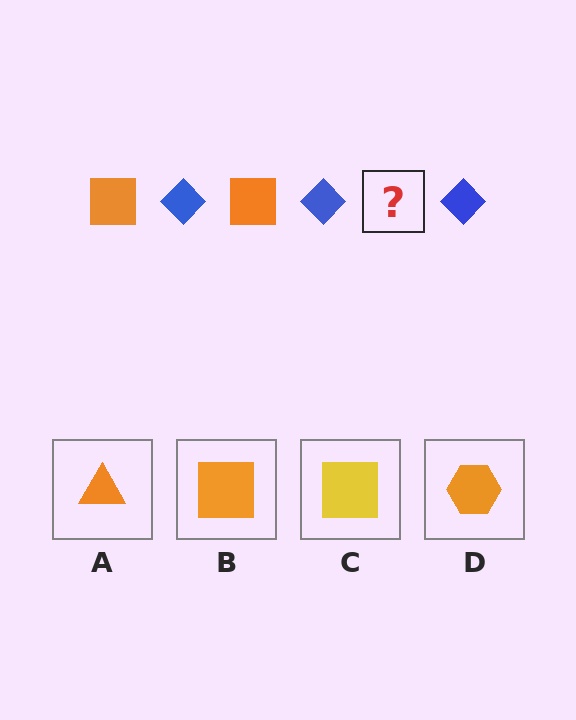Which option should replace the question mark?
Option B.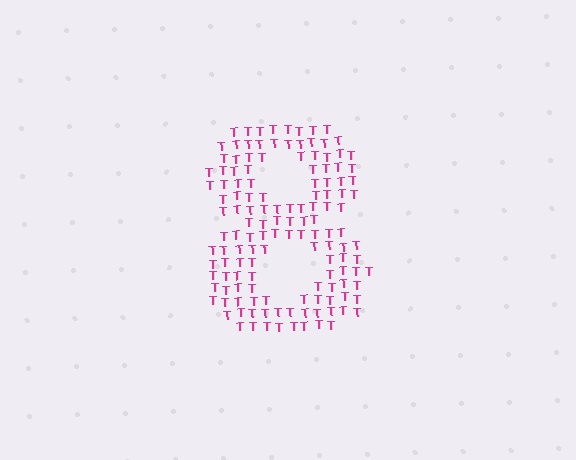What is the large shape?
The large shape is the digit 8.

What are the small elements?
The small elements are letter T's.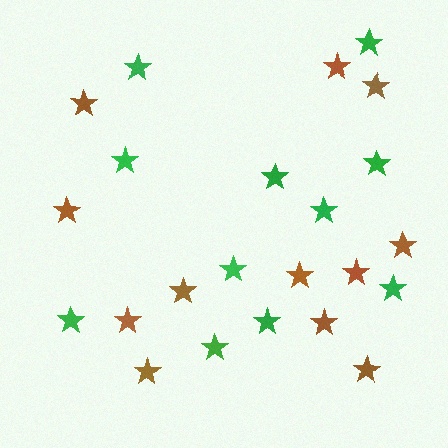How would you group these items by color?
There are 2 groups: one group of brown stars (12) and one group of green stars (11).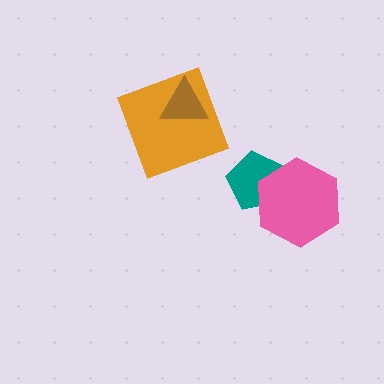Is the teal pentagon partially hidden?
Yes, it is partially covered by another shape.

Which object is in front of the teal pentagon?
The pink hexagon is in front of the teal pentagon.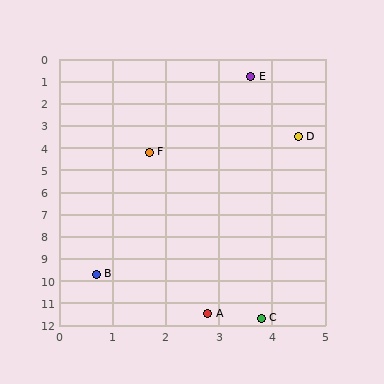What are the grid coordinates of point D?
Point D is at approximately (4.5, 3.5).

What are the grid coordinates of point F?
Point F is at approximately (1.7, 4.2).